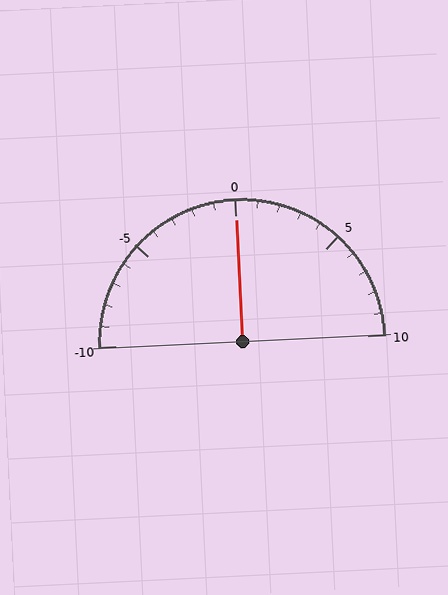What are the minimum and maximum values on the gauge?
The gauge ranges from -10 to 10.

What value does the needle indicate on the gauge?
The needle indicates approximately 0.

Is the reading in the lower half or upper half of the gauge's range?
The reading is in the upper half of the range (-10 to 10).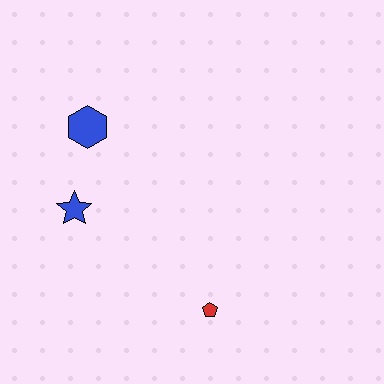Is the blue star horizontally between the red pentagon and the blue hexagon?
No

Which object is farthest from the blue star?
The red pentagon is farthest from the blue star.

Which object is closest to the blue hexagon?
The blue star is closest to the blue hexagon.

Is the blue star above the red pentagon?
Yes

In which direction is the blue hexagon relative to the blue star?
The blue hexagon is above the blue star.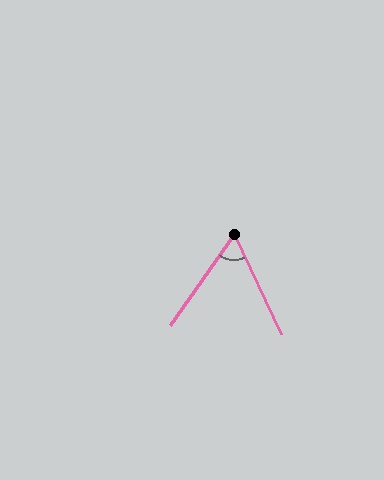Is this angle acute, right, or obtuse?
It is acute.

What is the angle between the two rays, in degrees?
Approximately 60 degrees.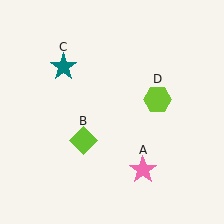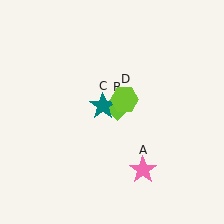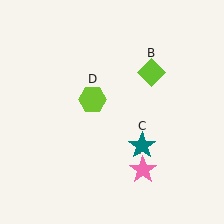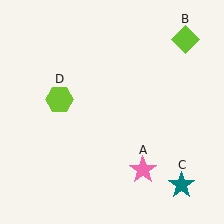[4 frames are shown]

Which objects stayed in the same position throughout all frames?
Pink star (object A) remained stationary.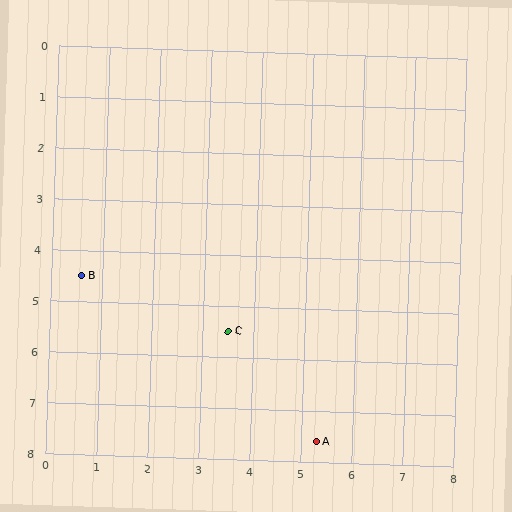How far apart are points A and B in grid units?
Points A and B are about 5.6 grid units apart.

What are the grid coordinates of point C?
Point C is at approximately (3.5, 5.5).